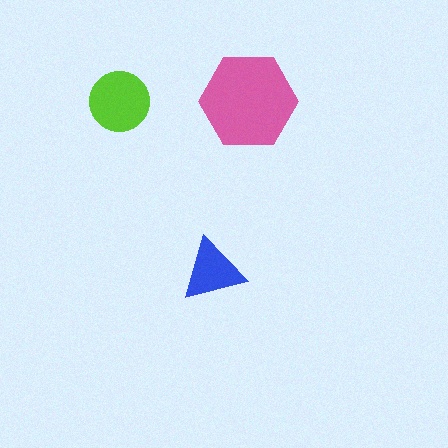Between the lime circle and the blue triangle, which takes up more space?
The lime circle.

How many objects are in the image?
There are 3 objects in the image.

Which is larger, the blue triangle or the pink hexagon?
The pink hexagon.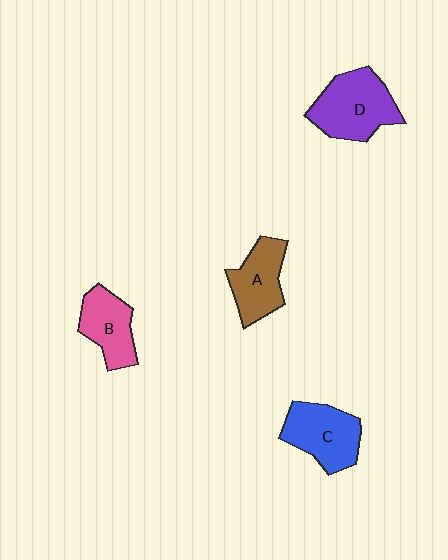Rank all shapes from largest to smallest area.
From largest to smallest: D (purple), C (blue), A (brown), B (pink).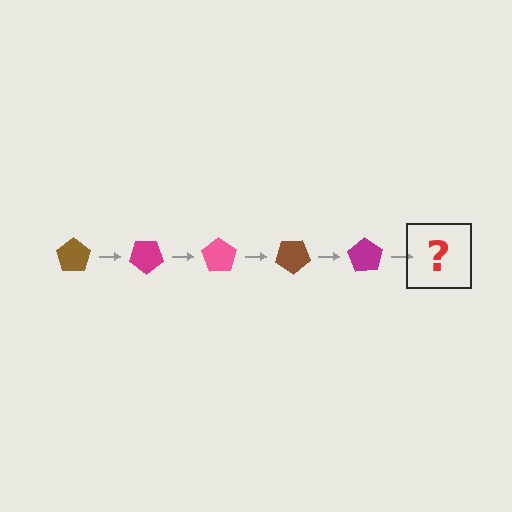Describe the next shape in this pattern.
It should be a pink pentagon, rotated 175 degrees from the start.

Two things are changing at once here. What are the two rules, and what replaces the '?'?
The two rules are that it rotates 35 degrees each step and the color cycles through brown, magenta, and pink. The '?' should be a pink pentagon, rotated 175 degrees from the start.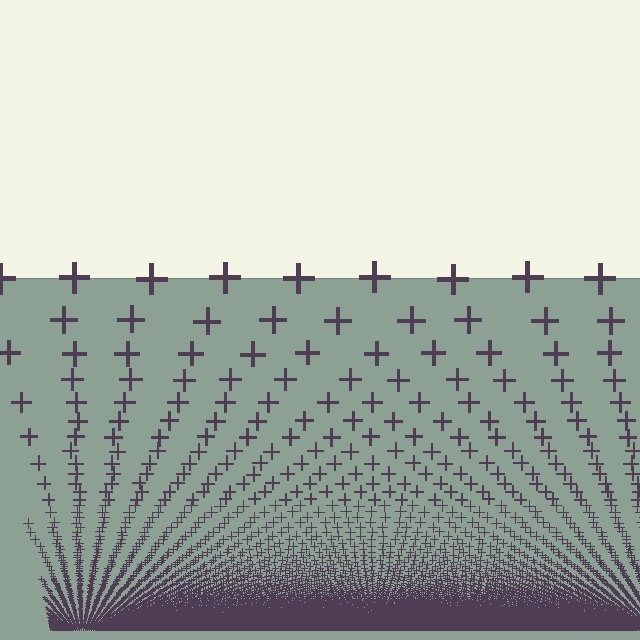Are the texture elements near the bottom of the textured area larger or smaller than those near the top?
Smaller. The gradient is inverted — elements near the bottom are smaller and denser.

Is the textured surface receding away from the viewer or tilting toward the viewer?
The surface appears to tilt toward the viewer. Texture elements get larger and sparser toward the top.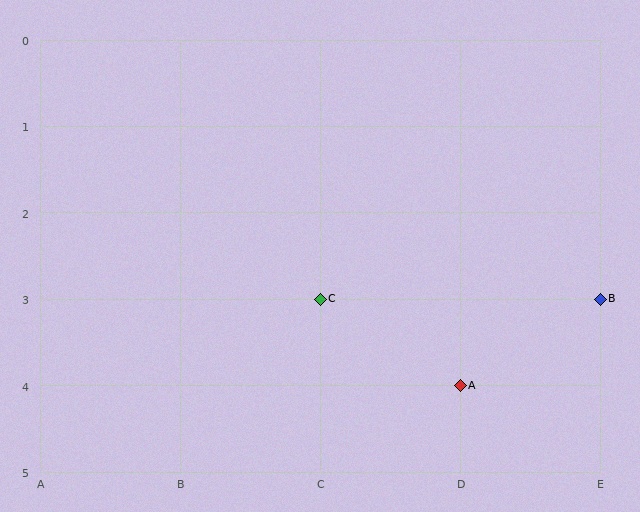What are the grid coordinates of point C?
Point C is at grid coordinates (C, 3).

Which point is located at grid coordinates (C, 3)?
Point C is at (C, 3).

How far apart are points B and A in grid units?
Points B and A are 1 column and 1 row apart (about 1.4 grid units diagonally).